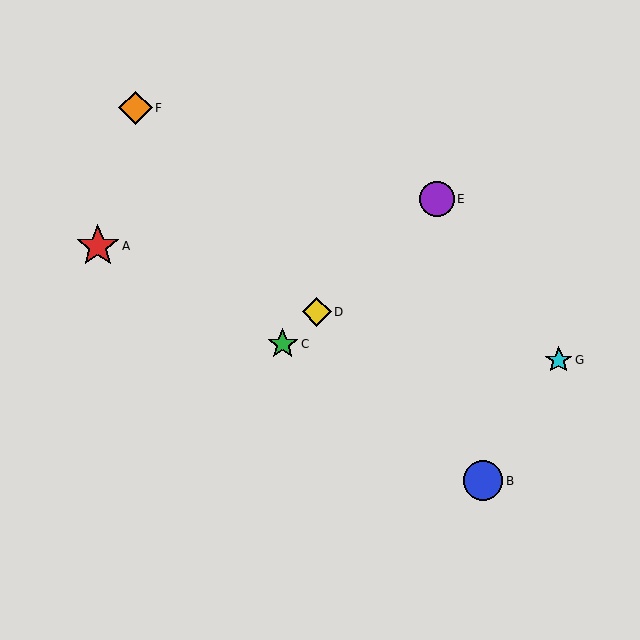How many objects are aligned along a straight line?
3 objects (C, D, E) are aligned along a straight line.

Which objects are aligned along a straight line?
Objects C, D, E are aligned along a straight line.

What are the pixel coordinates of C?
Object C is at (283, 344).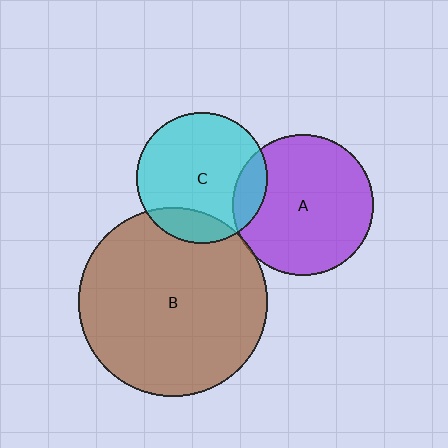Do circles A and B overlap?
Yes.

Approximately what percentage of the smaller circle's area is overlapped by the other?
Approximately 5%.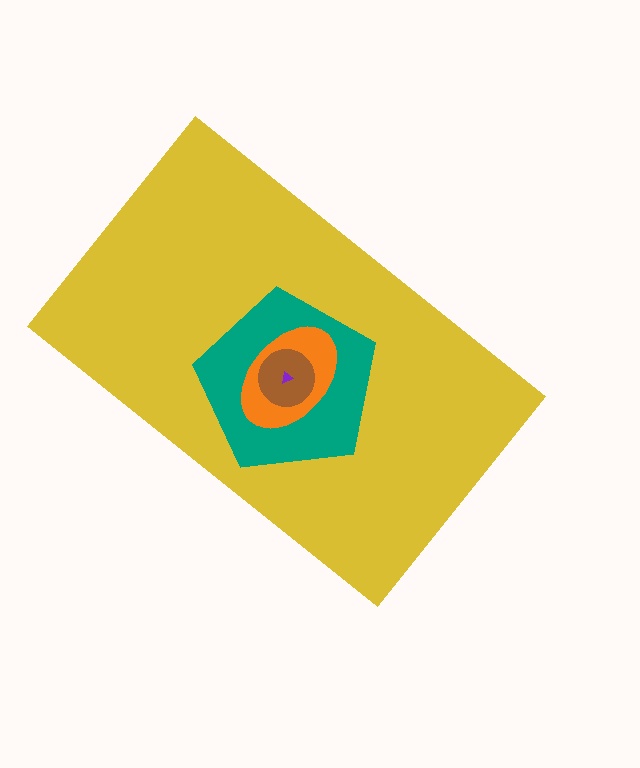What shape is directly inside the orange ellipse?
The brown circle.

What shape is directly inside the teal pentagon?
The orange ellipse.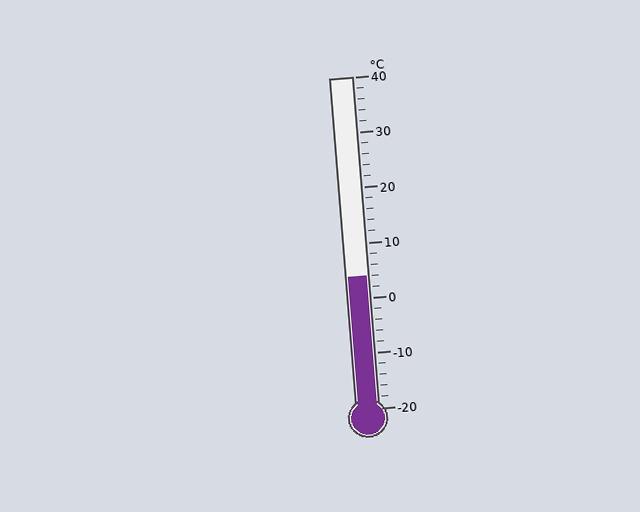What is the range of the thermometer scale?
The thermometer scale ranges from -20°C to 40°C.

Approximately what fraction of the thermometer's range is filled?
The thermometer is filled to approximately 40% of its range.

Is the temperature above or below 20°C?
The temperature is below 20°C.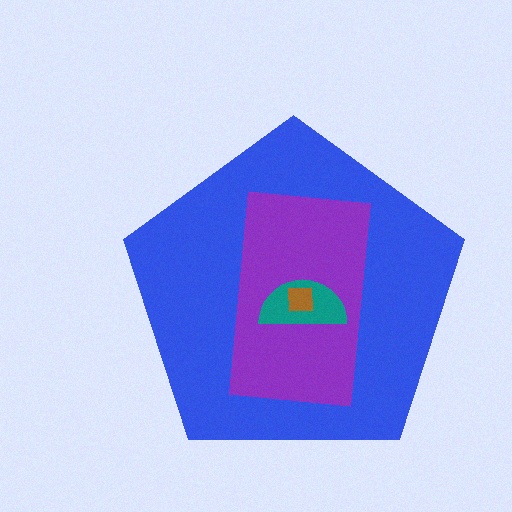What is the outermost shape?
The blue pentagon.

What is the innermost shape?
The brown square.